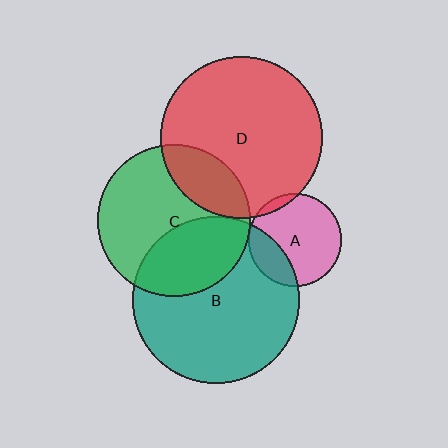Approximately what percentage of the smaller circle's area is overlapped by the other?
Approximately 5%.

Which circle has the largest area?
Circle B (teal).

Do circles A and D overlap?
Yes.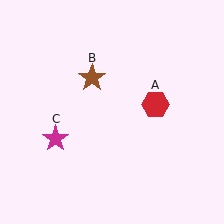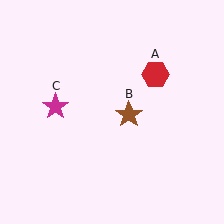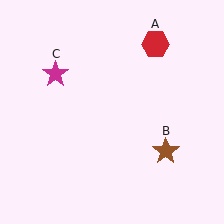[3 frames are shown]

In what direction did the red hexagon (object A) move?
The red hexagon (object A) moved up.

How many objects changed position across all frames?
3 objects changed position: red hexagon (object A), brown star (object B), magenta star (object C).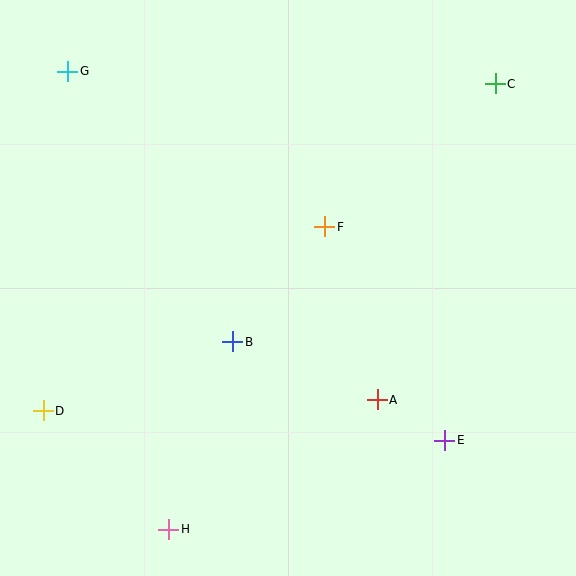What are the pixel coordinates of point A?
Point A is at (377, 400).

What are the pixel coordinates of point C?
Point C is at (495, 84).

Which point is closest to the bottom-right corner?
Point E is closest to the bottom-right corner.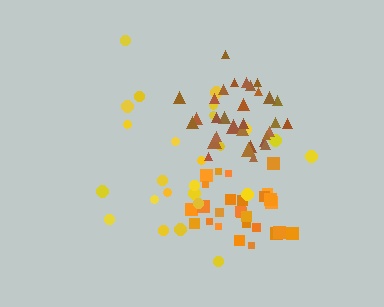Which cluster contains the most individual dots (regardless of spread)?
Brown (31).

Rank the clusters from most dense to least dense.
brown, orange, yellow.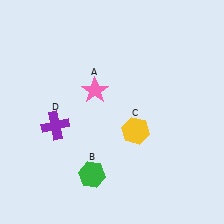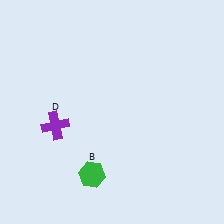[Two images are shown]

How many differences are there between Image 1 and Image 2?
There are 2 differences between the two images.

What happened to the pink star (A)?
The pink star (A) was removed in Image 2. It was in the top-left area of Image 1.